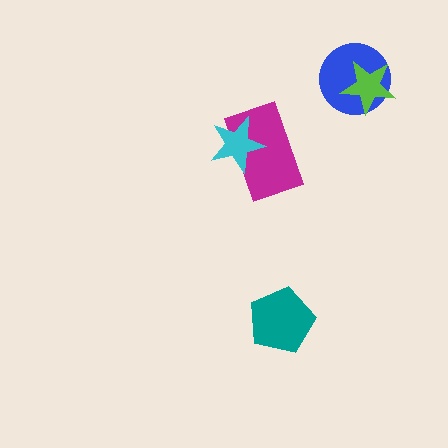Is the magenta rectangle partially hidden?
Yes, it is partially covered by another shape.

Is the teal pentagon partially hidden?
No, no other shape covers it.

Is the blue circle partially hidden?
Yes, it is partially covered by another shape.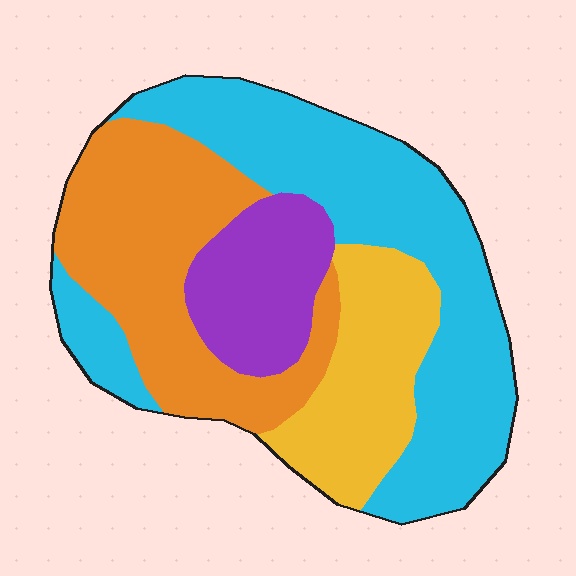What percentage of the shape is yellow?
Yellow covers 17% of the shape.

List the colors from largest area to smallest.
From largest to smallest: cyan, orange, yellow, purple.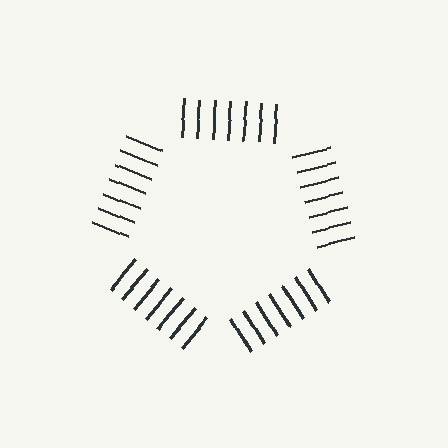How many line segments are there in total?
35 — 7 along each of the 5 edges.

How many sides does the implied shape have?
5 sides — the line-ends trace a pentagon.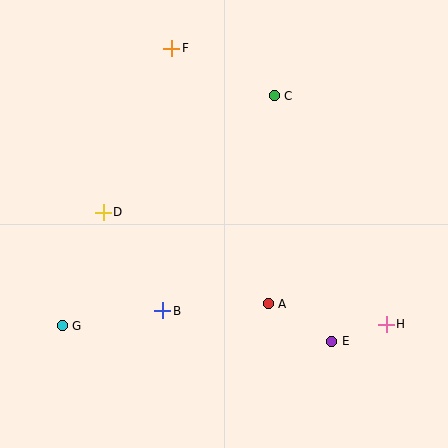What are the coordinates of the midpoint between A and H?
The midpoint between A and H is at (327, 314).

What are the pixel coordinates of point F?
Point F is at (172, 48).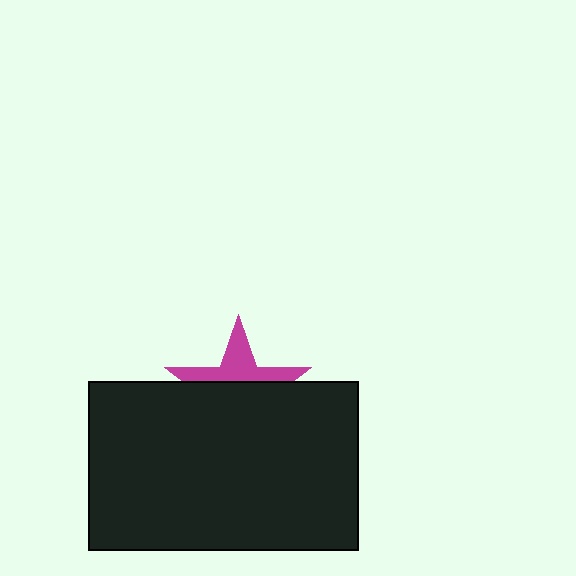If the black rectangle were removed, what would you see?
You would see the complete magenta star.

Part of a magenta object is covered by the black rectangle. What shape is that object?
It is a star.